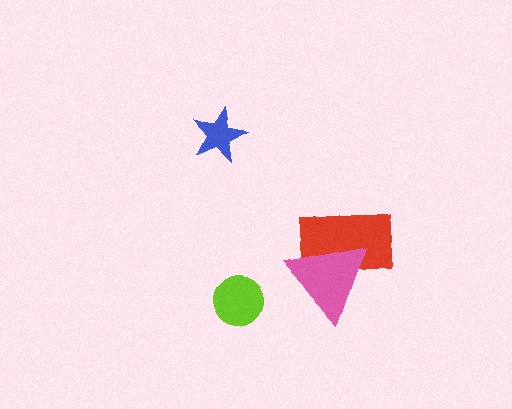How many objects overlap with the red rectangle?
1 object overlaps with the red rectangle.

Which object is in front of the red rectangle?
The pink triangle is in front of the red rectangle.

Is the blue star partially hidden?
No, no other shape covers it.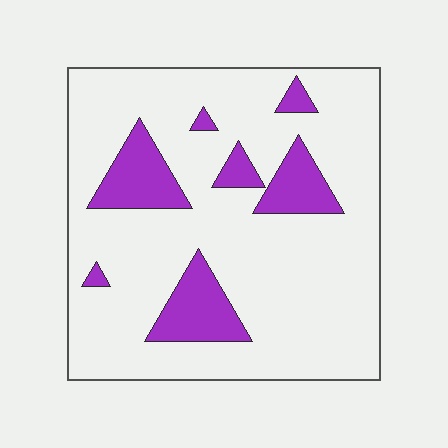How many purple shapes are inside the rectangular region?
7.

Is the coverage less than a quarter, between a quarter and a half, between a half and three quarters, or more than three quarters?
Less than a quarter.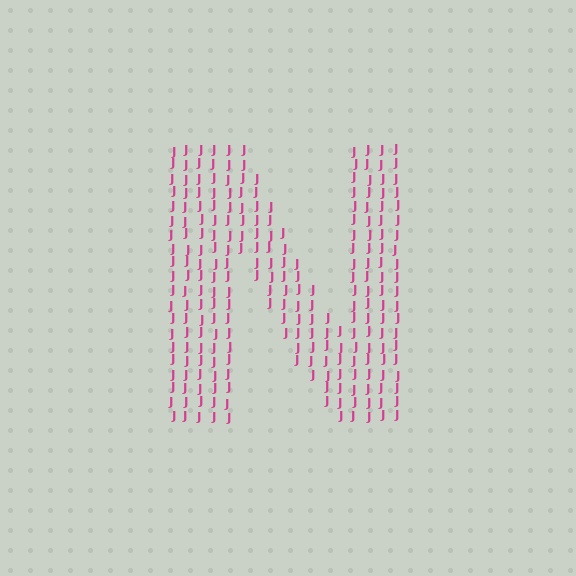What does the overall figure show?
The overall figure shows the letter N.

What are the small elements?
The small elements are letter J's.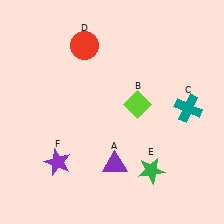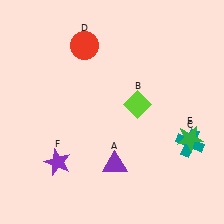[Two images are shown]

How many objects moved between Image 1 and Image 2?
2 objects moved between the two images.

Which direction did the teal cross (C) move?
The teal cross (C) moved down.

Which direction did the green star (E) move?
The green star (E) moved right.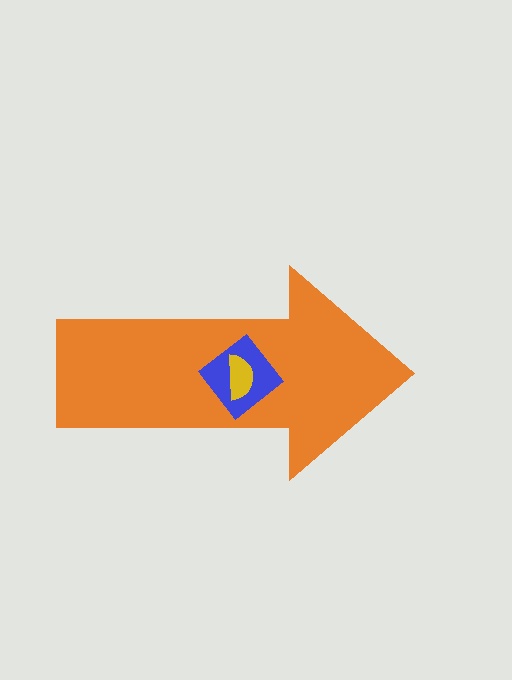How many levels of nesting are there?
3.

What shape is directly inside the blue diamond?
The yellow semicircle.